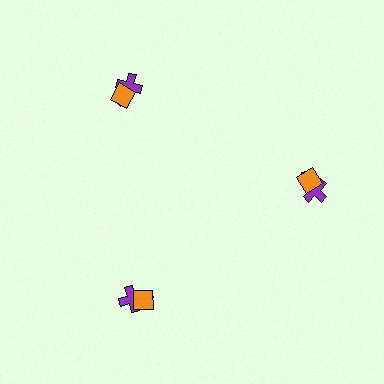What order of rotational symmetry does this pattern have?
This pattern has 3-fold rotational symmetry.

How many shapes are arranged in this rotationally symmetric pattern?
There are 9 shapes, arranged in 3 groups of 3.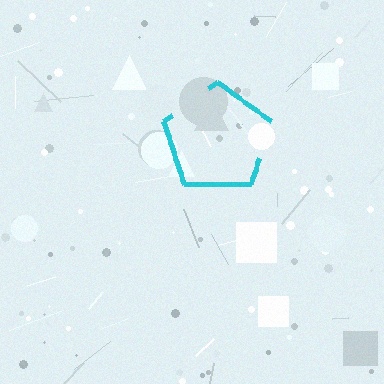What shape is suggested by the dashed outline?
The dashed outline suggests a pentagon.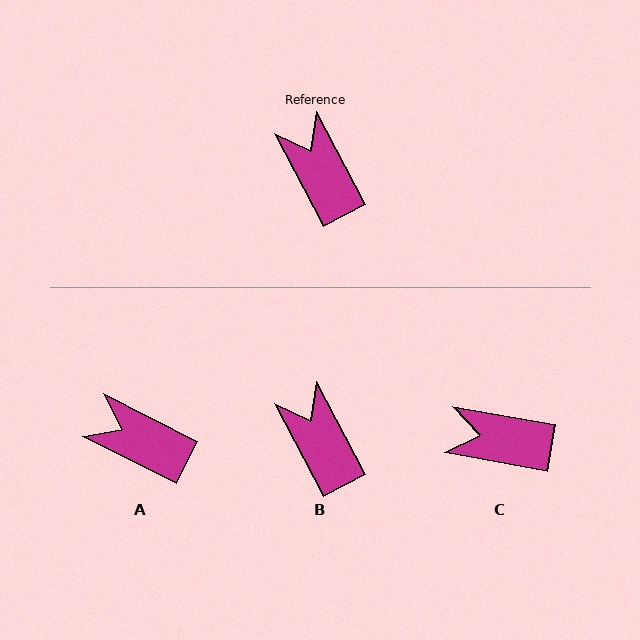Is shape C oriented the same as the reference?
No, it is off by about 52 degrees.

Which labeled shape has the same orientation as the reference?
B.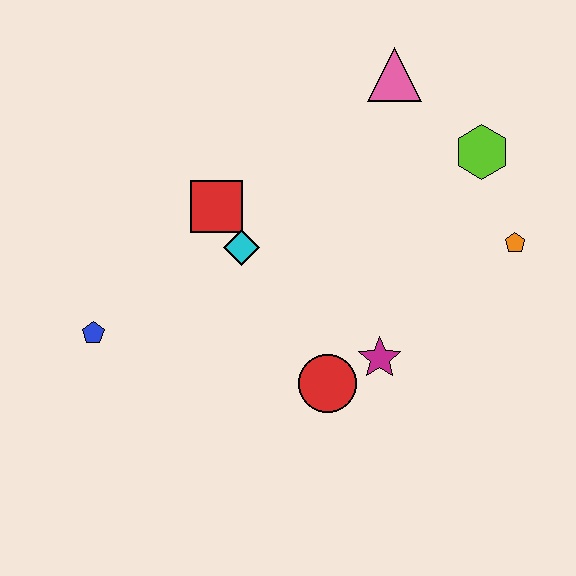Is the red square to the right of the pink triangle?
No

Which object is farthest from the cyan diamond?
The orange pentagon is farthest from the cyan diamond.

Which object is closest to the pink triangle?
The lime hexagon is closest to the pink triangle.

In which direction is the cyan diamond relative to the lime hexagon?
The cyan diamond is to the left of the lime hexagon.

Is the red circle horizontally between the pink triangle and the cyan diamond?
Yes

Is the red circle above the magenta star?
No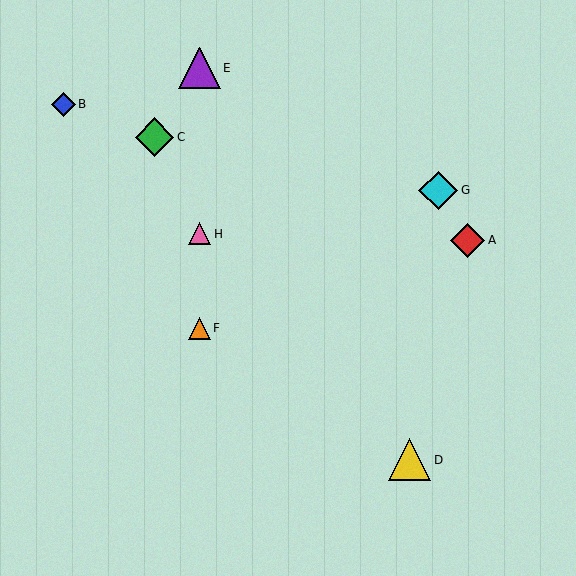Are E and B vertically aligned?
No, E is at x≈200 and B is at x≈63.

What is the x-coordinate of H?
Object H is at x≈200.